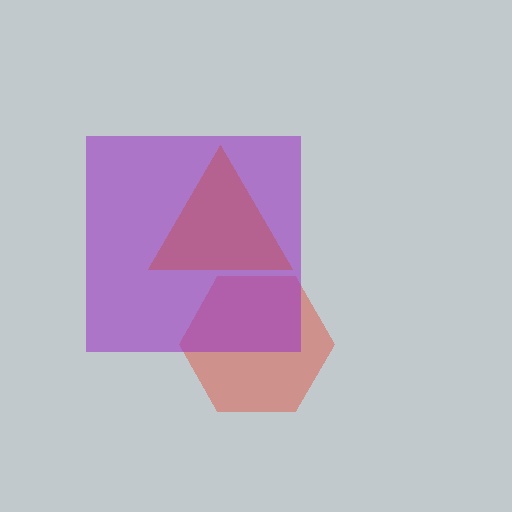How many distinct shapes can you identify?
There are 3 distinct shapes: an orange triangle, a red hexagon, a purple square.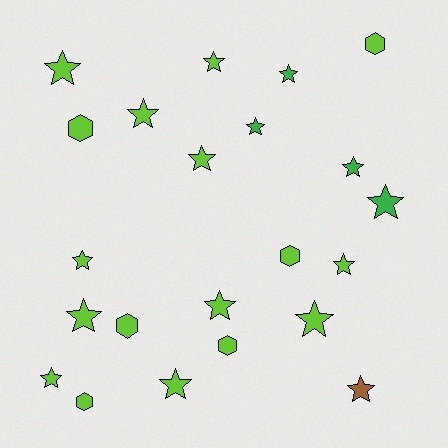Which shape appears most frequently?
Star, with 16 objects.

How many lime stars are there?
There are 11 lime stars.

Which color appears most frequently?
Lime, with 17 objects.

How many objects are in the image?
There are 22 objects.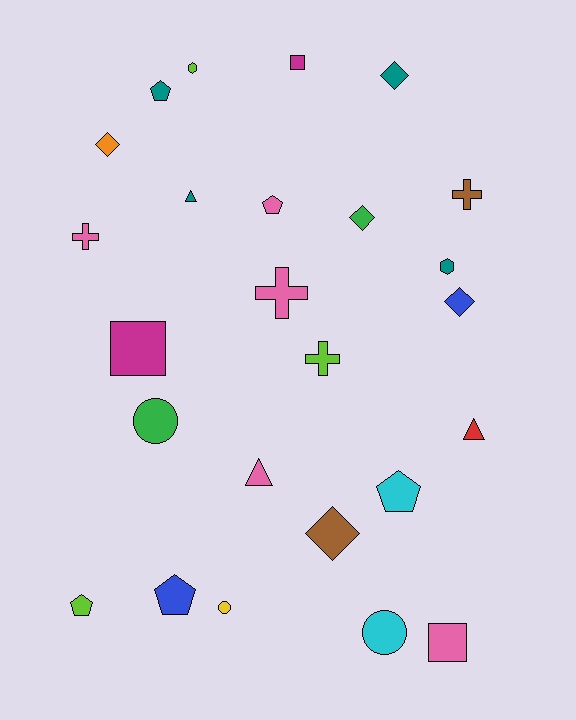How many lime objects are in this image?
There are 3 lime objects.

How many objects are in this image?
There are 25 objects.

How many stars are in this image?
There are no stars.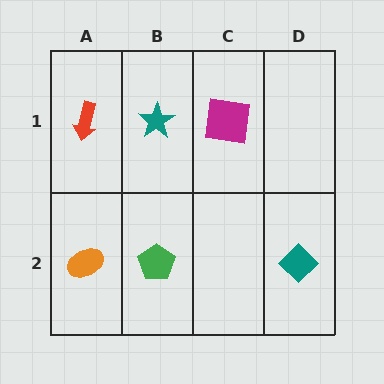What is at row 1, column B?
A teal star.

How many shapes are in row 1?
3 shapes.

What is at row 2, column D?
A teal diamond.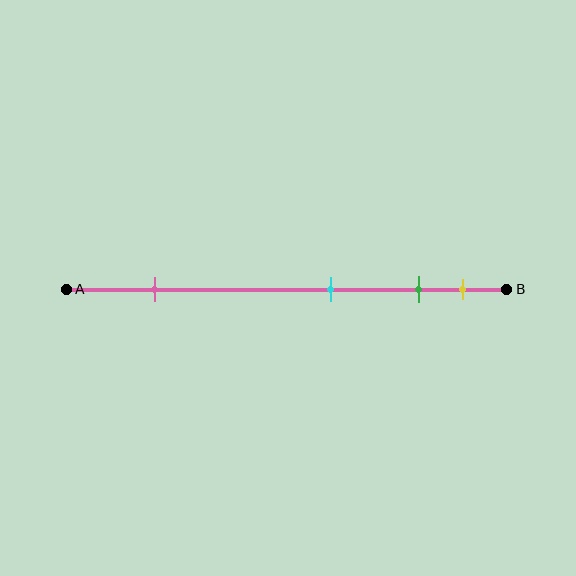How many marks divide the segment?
There are 4 marks dividing the segment.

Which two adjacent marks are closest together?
The green and yellow marks are the closest adjacent pair.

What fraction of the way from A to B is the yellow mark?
The yellow mark is approximately 90% (0.9) of the way from A to B.